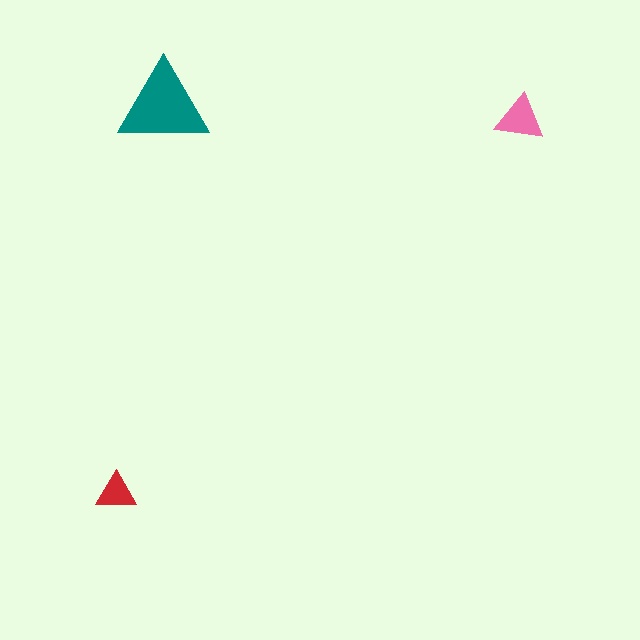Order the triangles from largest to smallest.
the teal one, the pink one, the red one.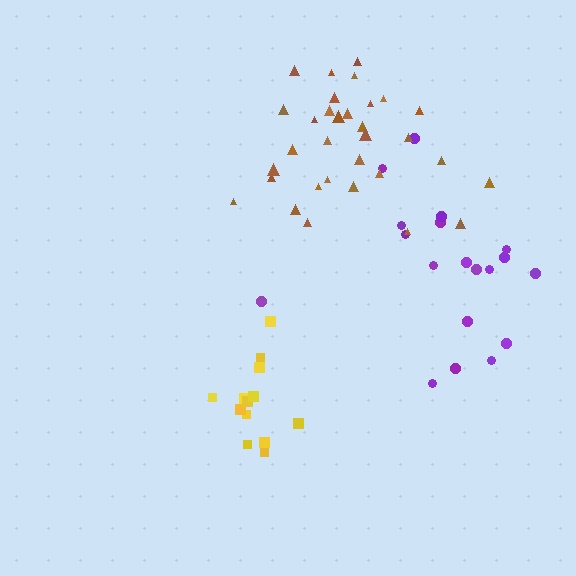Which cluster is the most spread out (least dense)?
Purple.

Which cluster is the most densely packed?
Yellow.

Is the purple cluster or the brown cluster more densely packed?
Brown.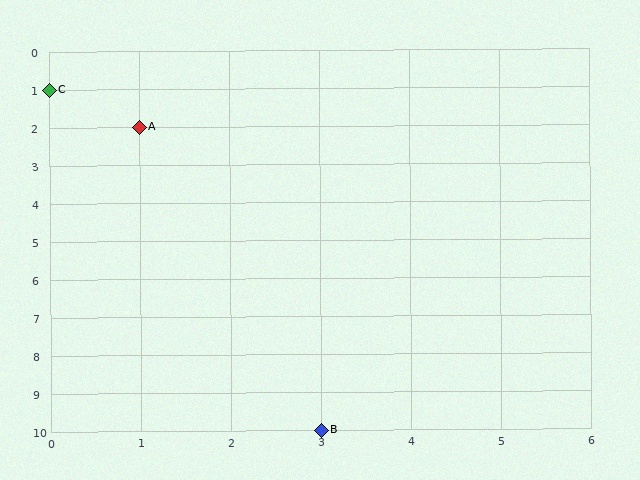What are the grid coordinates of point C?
Point C is at grid coordinates (0, 1).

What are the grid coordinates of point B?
Point B is at grid coordinates (3, 10).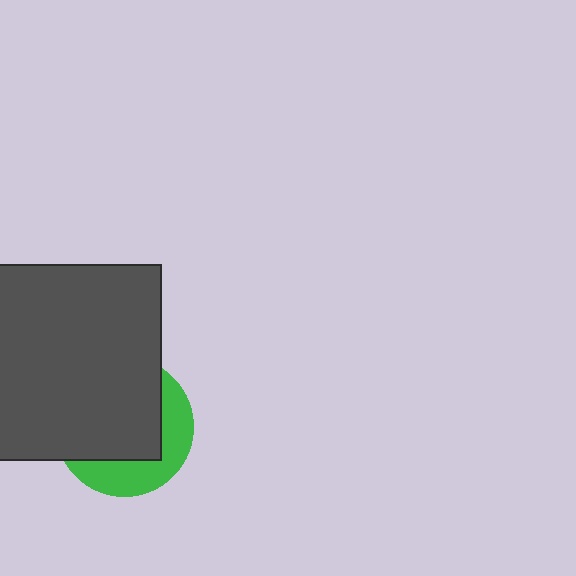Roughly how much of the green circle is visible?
A small part of it is visible (roughly 36%).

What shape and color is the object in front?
The object in front is a dark gray square.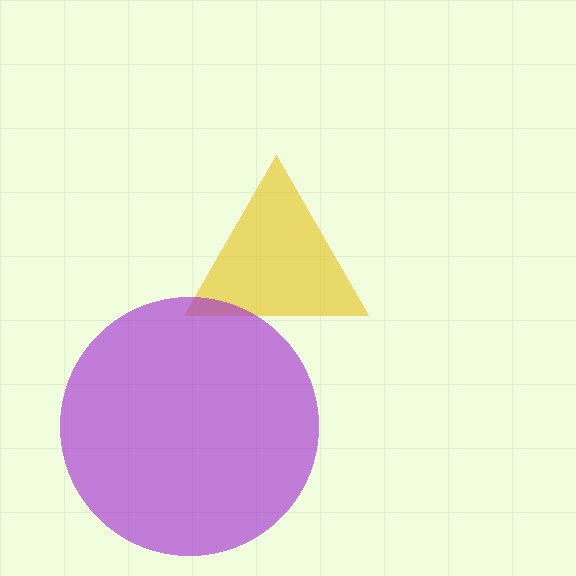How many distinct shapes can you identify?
There are 2 distinct shapes: a yellow triangle, a purple circle.